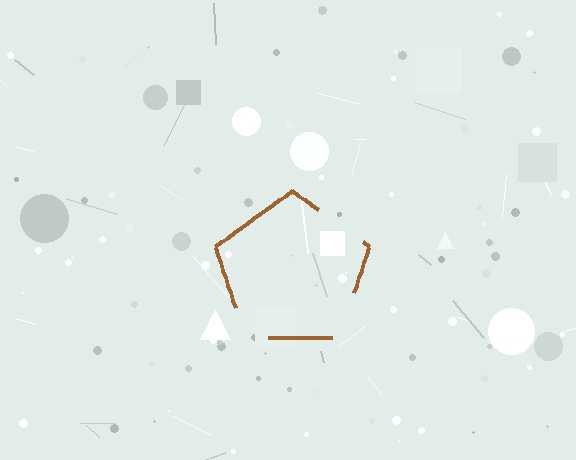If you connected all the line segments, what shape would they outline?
They would outline a pentagon.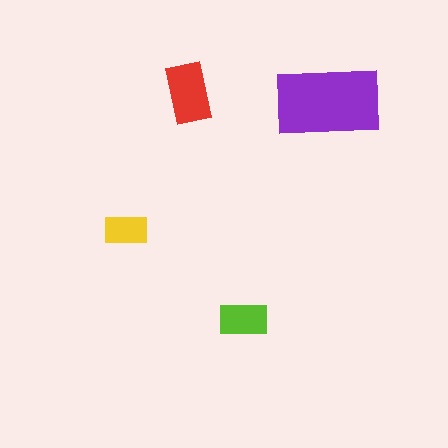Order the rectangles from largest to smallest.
the purple one, the red one, the lime one, the yellow one.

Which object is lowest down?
The lime rectangle is bottommost.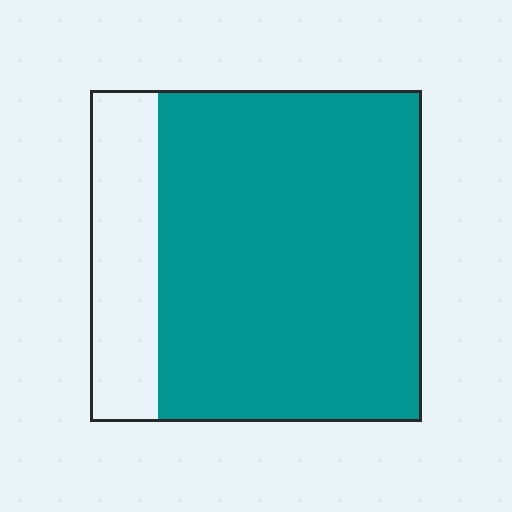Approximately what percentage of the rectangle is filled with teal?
Approximately 80%.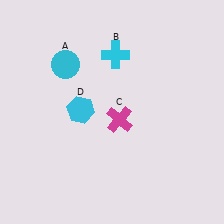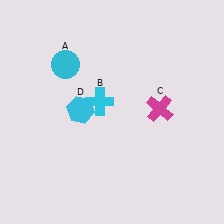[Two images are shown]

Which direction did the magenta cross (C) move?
The magenta cross (C) moved right.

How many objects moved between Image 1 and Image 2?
2 objects moved between the two images.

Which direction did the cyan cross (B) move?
The cyan cross (B) moved down.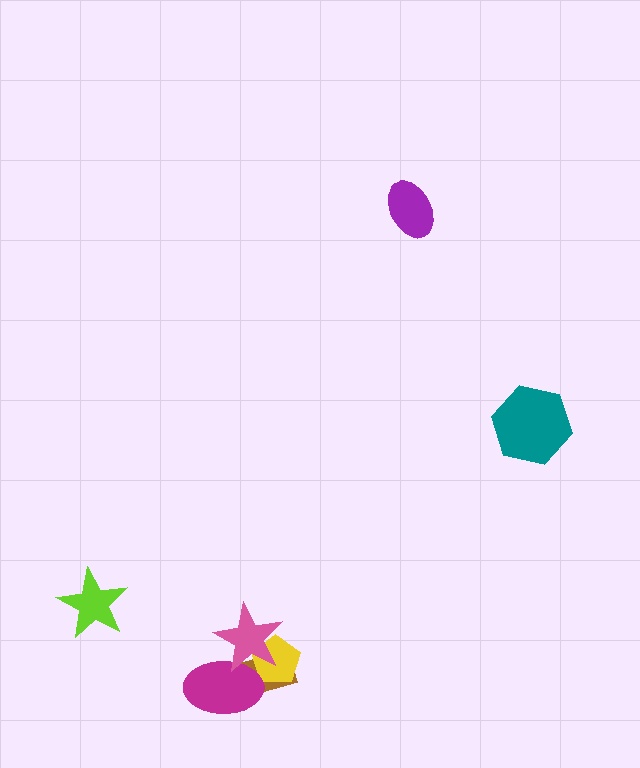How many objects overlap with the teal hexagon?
0 objects overlap with the teal hexagon.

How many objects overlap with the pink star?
3 objects overlap with the pink star.